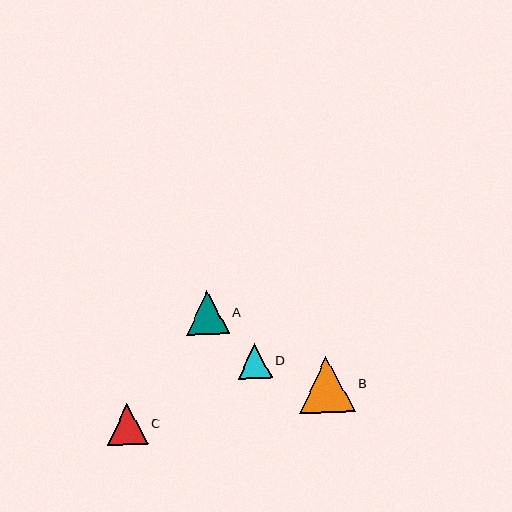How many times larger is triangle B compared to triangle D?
Triangle B is approximately 1.6 times the size of triangle D.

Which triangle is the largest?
Triangle B is the largest with a size of approximately 56 pixels.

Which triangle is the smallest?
Triangle D is the smallest with a size of approximately 34 pixels.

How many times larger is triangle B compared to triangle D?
Triangle B is approximately 1.6 times the size of triangle D.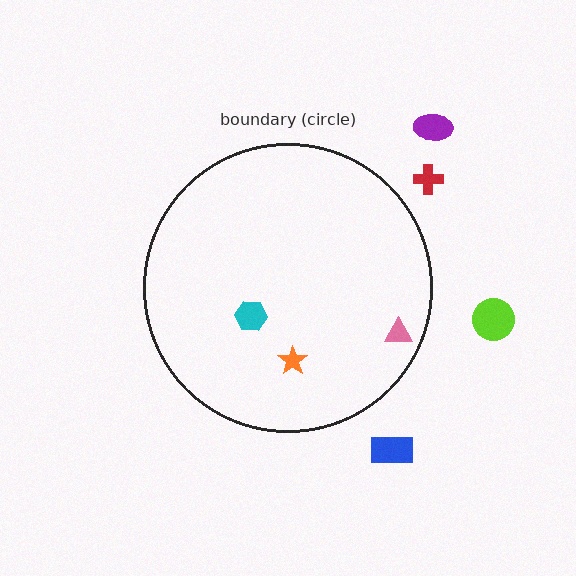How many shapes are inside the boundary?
3 inside, 4 outside.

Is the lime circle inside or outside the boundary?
Outside.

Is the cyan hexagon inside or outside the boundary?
Inside.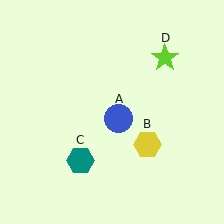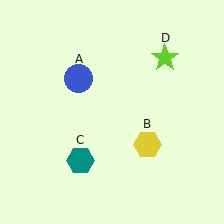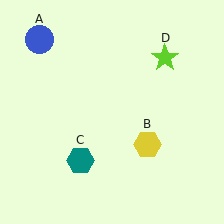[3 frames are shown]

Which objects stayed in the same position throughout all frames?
Yellow hexagon (object B) and teal hexagon (object C) and lime star (object D) remained stationary.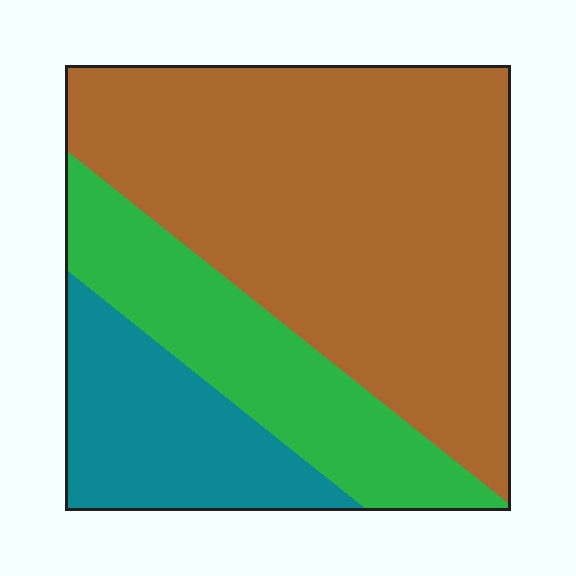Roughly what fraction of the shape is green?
Green takes up about one quarter (1/4) of the shape.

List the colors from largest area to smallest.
From largest to smallest: brown, green, teal.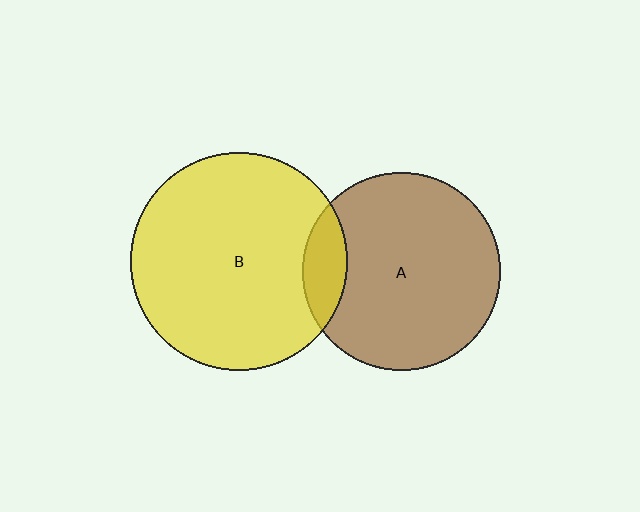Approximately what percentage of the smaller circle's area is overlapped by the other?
Approximately 15%.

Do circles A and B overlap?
Yes.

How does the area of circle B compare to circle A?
Approximately 1.2 times.